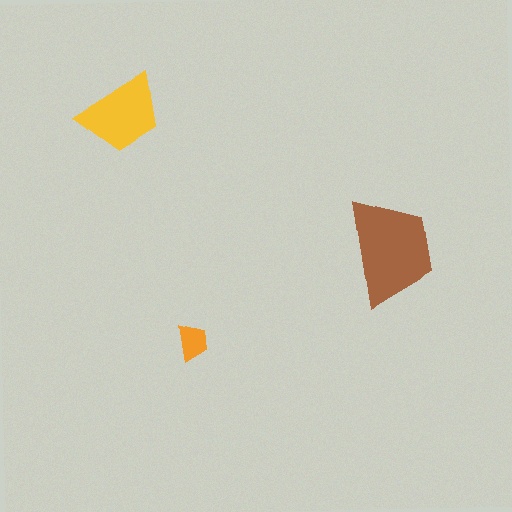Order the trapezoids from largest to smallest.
the brown one, the yellow one, the orange one.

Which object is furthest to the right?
The brown trapezoid is rightmost.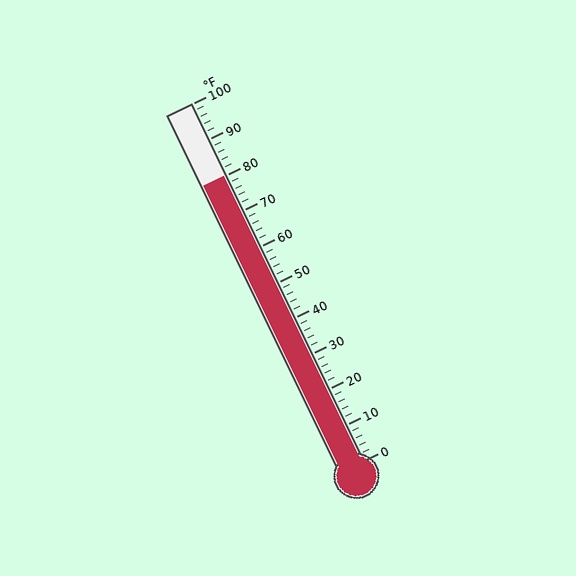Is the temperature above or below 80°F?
The temperature is at 80°F.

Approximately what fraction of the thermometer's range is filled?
The thermometer is filled to approximately 80% of its range.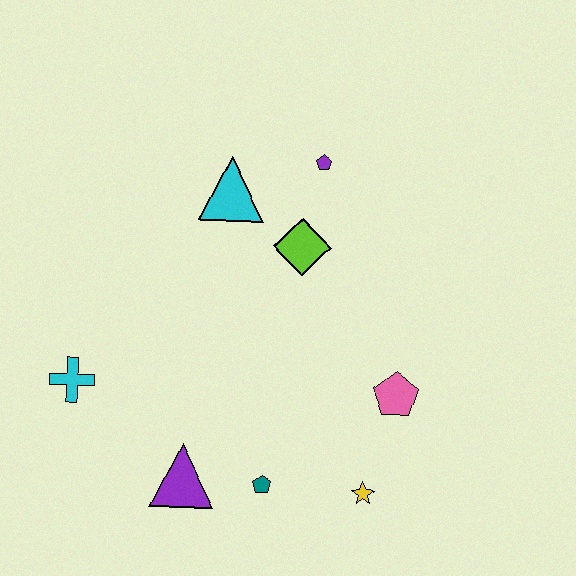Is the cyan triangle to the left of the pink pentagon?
Yes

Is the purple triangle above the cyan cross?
No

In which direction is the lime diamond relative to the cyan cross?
The lime diamond is to the right of the cyan cross.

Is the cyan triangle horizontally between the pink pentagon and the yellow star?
No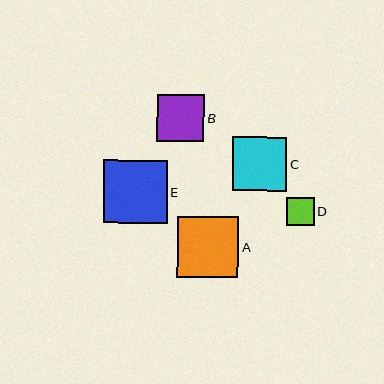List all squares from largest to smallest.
From largest to smallest: E, A, C, B, D.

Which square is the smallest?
Square D is the smallest with a size of approximately 27 pixels.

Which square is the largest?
Square E is the largest with a size of approximately 63 pixels.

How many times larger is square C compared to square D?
Square C is approximately 2.0 times the size of square D.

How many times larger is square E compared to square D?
Square E is approximately 2.3 times the size of square D.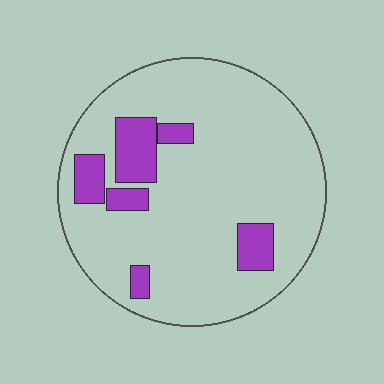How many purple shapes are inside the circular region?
6.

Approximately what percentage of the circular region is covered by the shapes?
Approximately 15%.